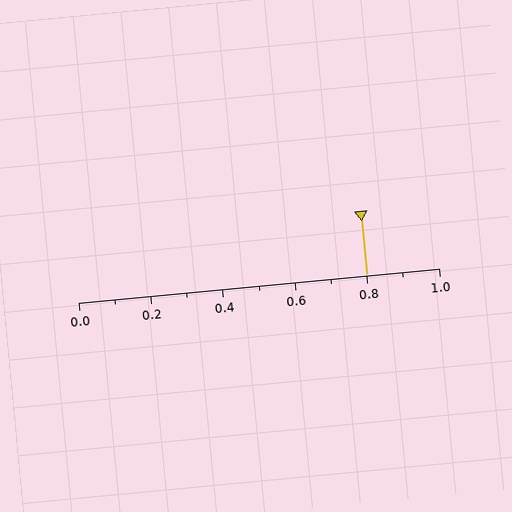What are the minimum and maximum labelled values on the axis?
The axis runs from 0.0 to 1.0.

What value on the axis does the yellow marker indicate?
The marker indicates approximately 0.8.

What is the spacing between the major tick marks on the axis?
The major ticks are spaced 0.2 apart.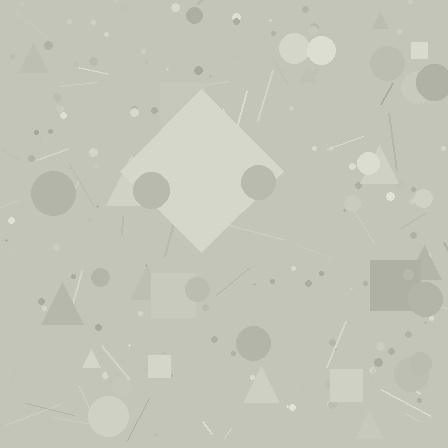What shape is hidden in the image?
A diamond is hidden in the image.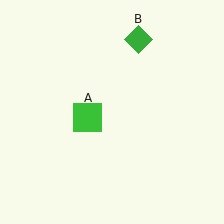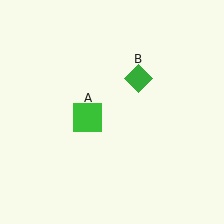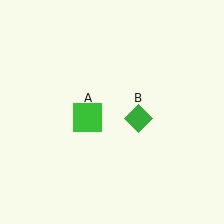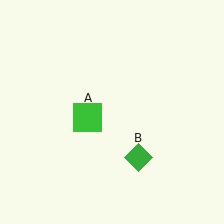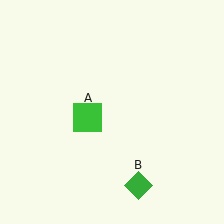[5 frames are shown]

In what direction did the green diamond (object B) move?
The green diamond (object B) moved down.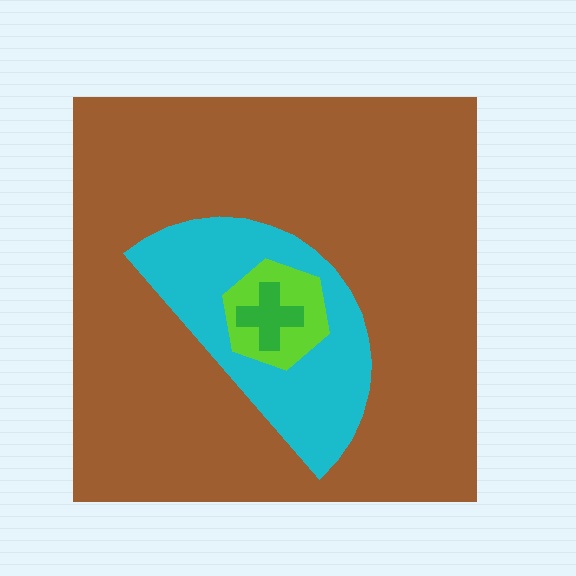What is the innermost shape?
The green cross.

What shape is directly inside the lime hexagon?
The green cross.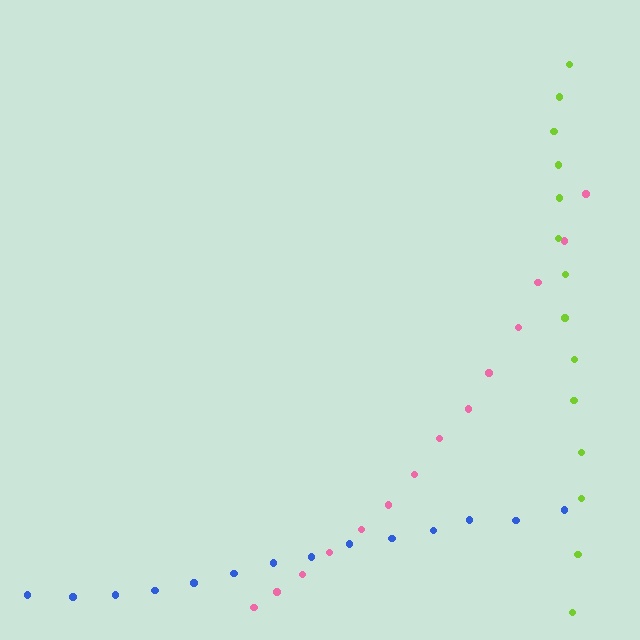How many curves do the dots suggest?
There are 3 distinct paths.